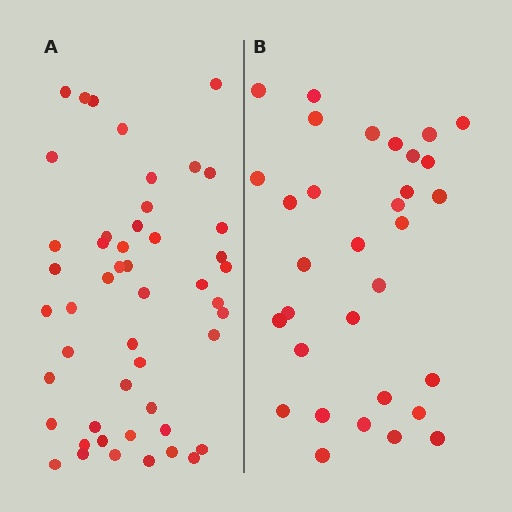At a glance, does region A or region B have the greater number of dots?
Region A (the left region) has more dots.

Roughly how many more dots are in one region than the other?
Region A has approximately 15 more dots than region B.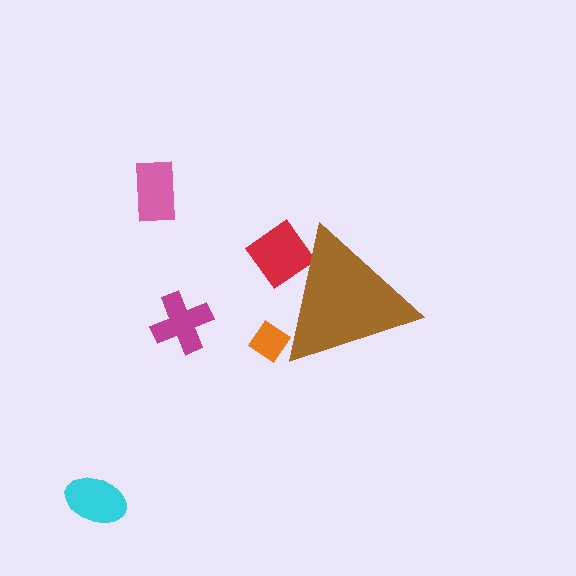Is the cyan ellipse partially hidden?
No, the cyan ellipse is fully visible.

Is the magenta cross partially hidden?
No, the magenta cross is fully visible.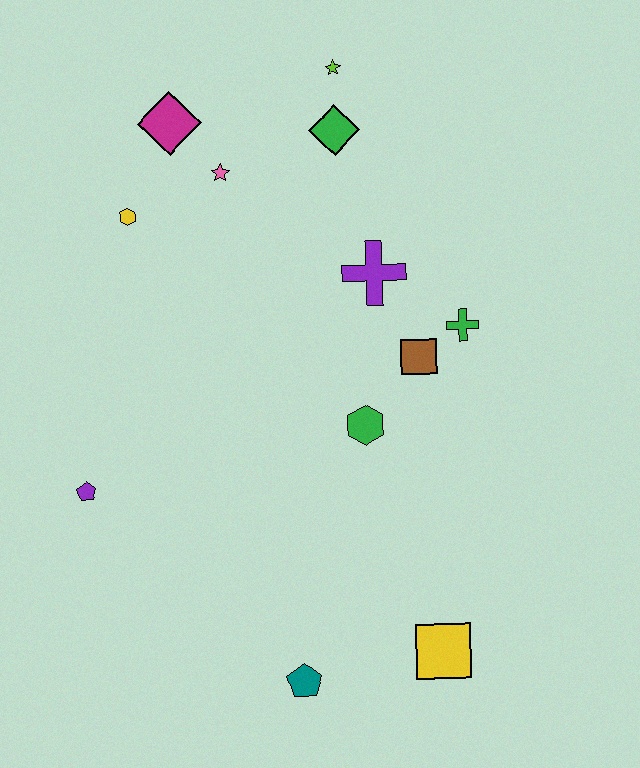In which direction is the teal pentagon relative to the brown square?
The teal pentagon is below the brown square.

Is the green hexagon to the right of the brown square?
No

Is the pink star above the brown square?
Yes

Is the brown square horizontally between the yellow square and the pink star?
Yes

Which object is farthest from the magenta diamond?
The yellow square is farthest from the magenta diamond.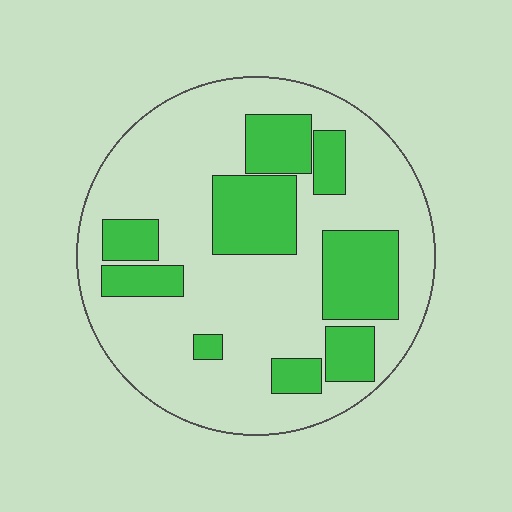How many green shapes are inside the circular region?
9.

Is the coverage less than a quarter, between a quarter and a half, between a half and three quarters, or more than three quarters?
Between a quarter and a half.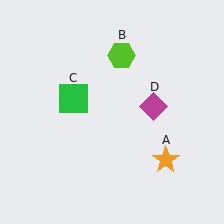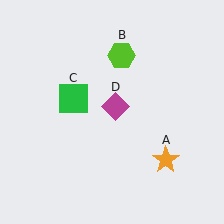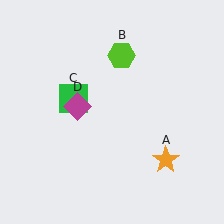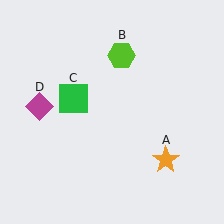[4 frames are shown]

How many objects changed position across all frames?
1 object changed position: magenta diamond (object D).